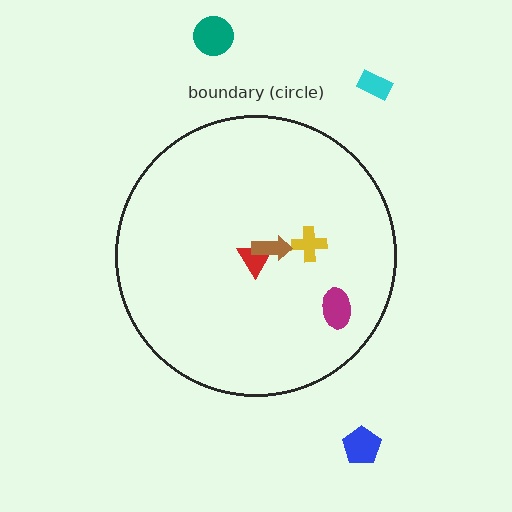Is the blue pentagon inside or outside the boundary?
Outside.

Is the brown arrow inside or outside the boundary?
Inside.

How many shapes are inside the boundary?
4 inside, 3 outside.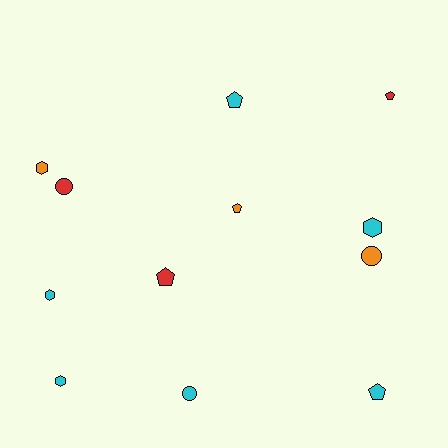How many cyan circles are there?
There is 1 cyan circle.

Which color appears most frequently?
Cyan, with 6 objects.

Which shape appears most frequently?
Pentagon, with 5 objects.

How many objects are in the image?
There are 12 objects.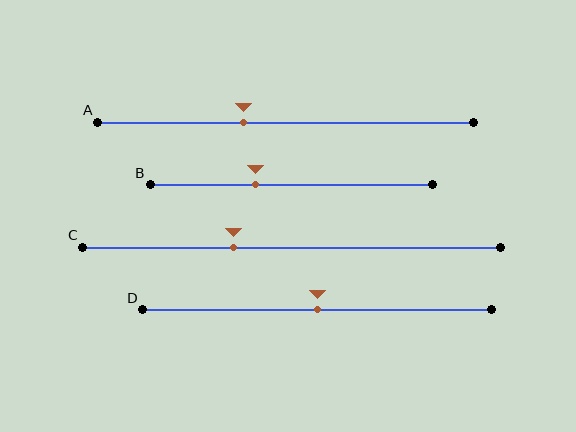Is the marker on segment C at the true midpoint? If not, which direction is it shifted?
No, the marker on segment C is shifted to the left by about 14% of the segment length.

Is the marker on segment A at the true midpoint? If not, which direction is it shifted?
No, the marker on segment A is shifted to the left by about 11% of the segment length.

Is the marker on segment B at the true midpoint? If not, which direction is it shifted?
No, the marker on segment B is shifted to the left by about 12% of the segment length.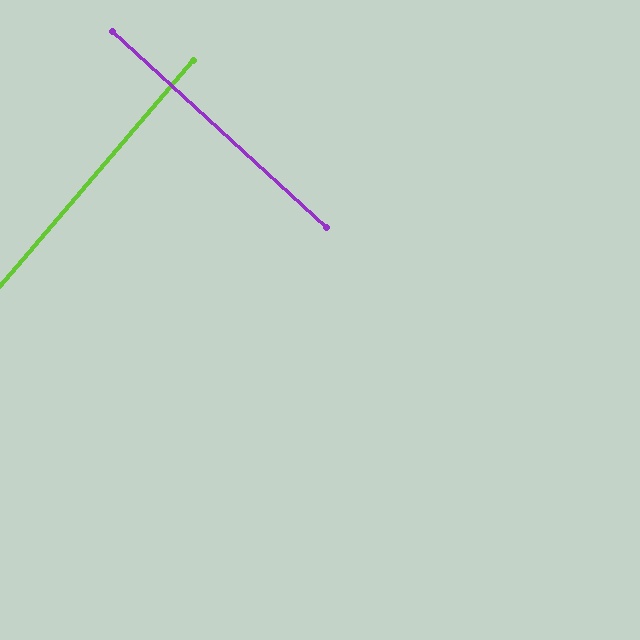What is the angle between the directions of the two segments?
Approximately 88 degrees.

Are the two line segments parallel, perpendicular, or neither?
Perpendicular — they meet at approximately 88°.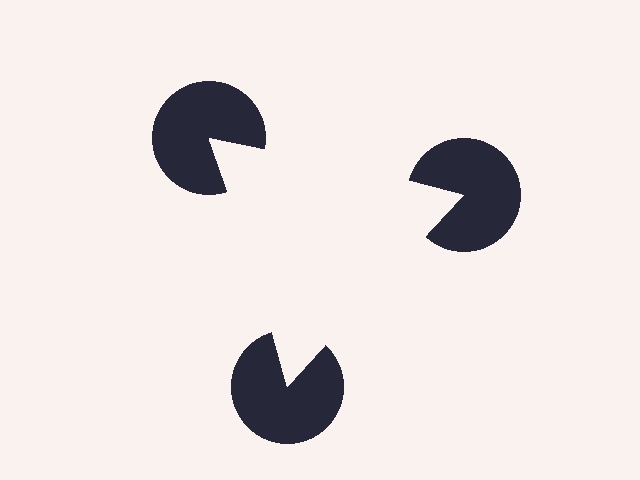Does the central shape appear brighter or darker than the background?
It typically appears slightly brighter than the background, even though no actual brightness change is drawn.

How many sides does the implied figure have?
3 sides.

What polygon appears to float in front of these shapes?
An illusory triangle — its edges are inferred from the aligned wedge cuts in the pac-man discs, not physically drawn.